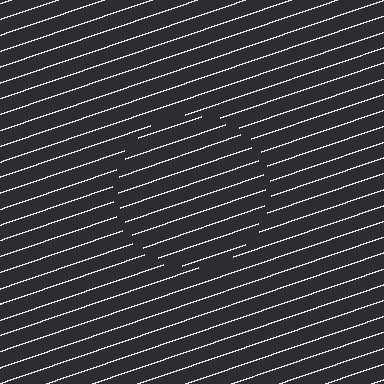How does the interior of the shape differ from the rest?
The interior of the shape contains the same grating, shifted by half a period — the contour is defined by the phase discontinuity where line-ends from the inner and outer gratings abut.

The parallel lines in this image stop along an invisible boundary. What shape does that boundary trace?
An illusory circle. The interior of the shape contains the same grating, shifted by half a period — the contour is defined by the phase discontinuity where line-ends from the inner and outer gratings abut.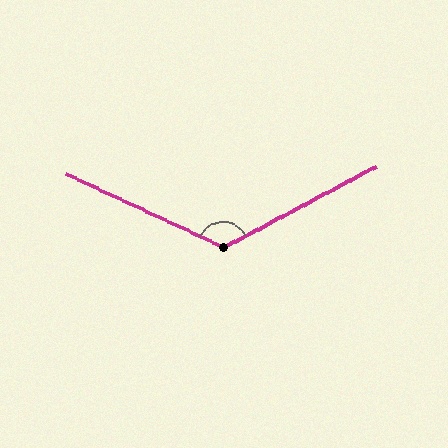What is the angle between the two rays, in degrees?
Approximately 127 degrees.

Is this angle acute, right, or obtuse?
It is obtuse.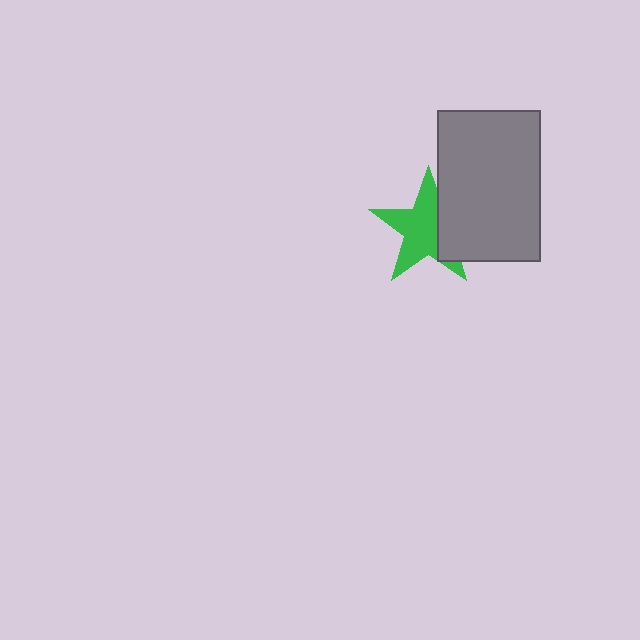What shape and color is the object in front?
The object in front is a gray rectangle.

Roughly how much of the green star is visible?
Most of it is visible (roughly 69%).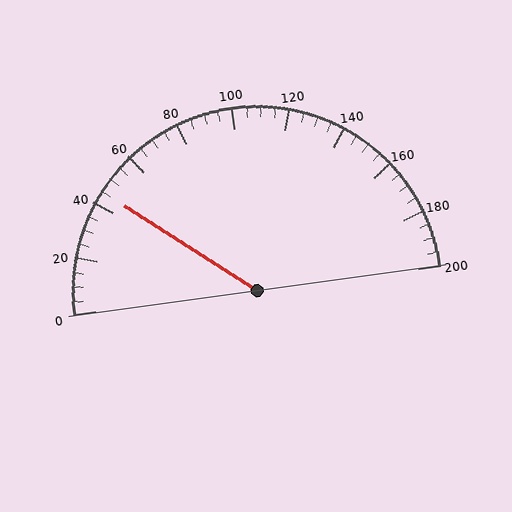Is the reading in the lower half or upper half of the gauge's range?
The reading is in the lower half of the range (0 to 200).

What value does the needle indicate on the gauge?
The needle indicates approximately 45.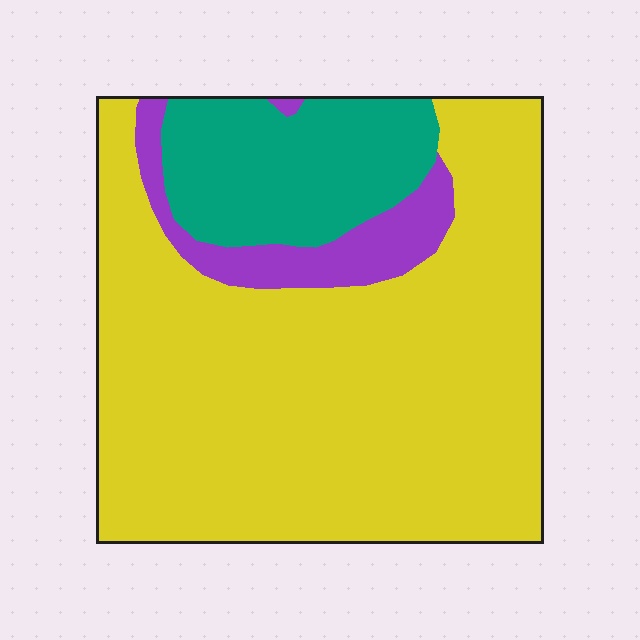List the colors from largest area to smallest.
From largest to smallest: yellow, teal, purple.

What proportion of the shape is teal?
Teal covers roughly 20% of the shape.